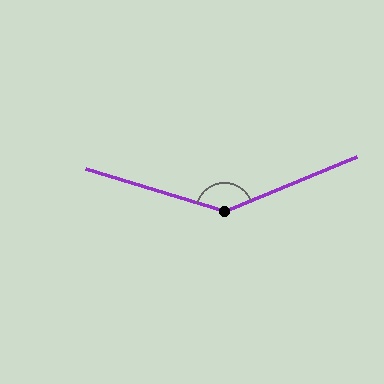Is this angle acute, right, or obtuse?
It is obtuse.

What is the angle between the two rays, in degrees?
Approximately 140 degrees.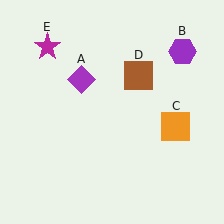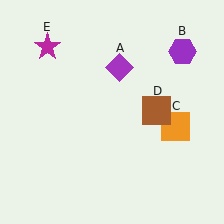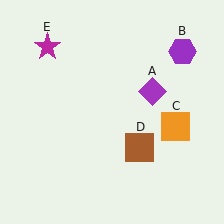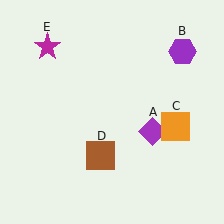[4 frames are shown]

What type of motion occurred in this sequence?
The purple diamond (object A), brown square (object D) rotated clockwise around the center of the scene.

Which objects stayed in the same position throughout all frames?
Purple hexagon (object B) and orange square (object C) and magenta star (object E) remained stationary.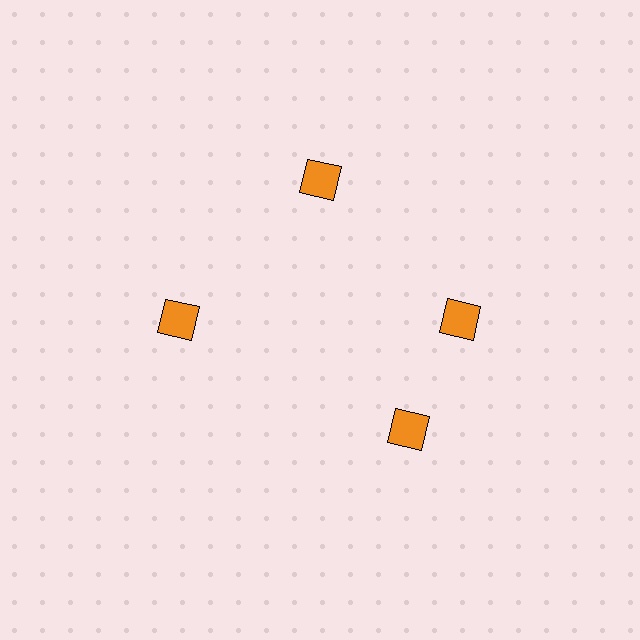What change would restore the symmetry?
The symmetry would be restored by rotating it back into even spacing with its neighbors so that all 4 diamonds sit at equal angles and equal distance from the center.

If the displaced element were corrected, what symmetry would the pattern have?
It would have 4-fold rotational symmetry — the pattern would map onto itself every 90 degrees.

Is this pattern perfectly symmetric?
No. The 4 orange diamonds are arranged in a ring, but one element near the 6 o'clock position is rotated out of alignment along the ring, breaking the 4-fold rotational symmetry.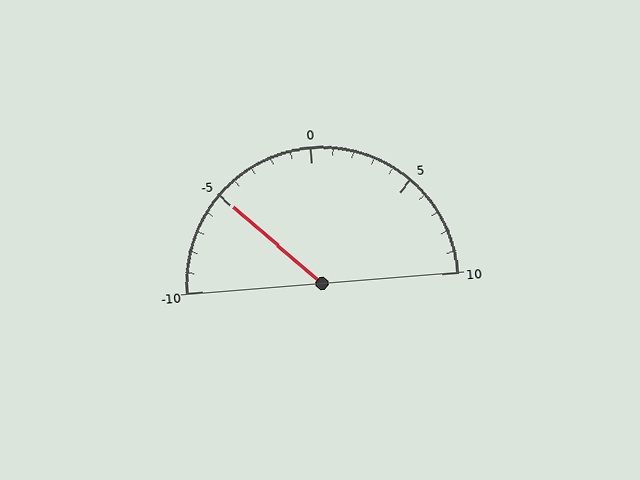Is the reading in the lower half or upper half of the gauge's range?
The reading is in the lower half of the range (-10 to 10).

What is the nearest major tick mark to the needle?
The nearest major tick mark is -5.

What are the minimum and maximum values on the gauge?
The gauge ranges from -10 to 10.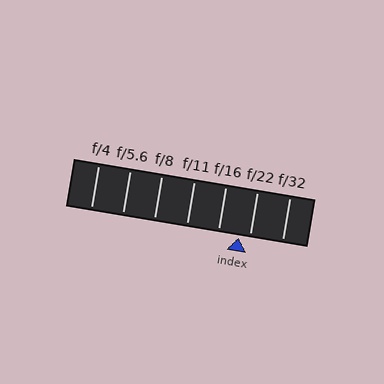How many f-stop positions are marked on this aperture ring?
There are 7 f-stop positions marked.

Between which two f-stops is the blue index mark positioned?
The index mark is between f/16 and f/22.